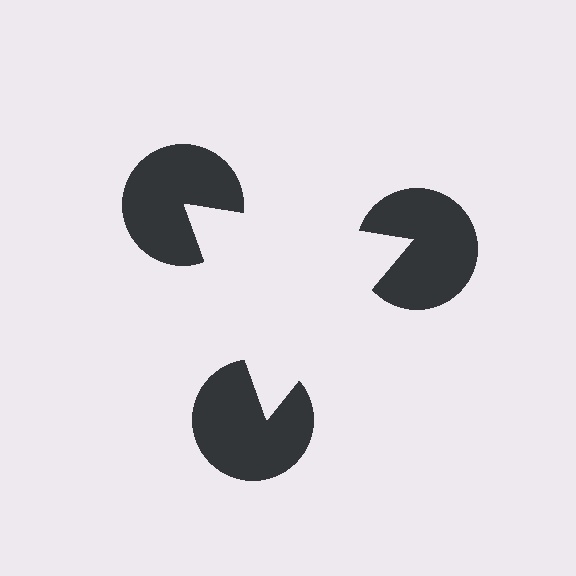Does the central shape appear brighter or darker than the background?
It typically appears slightly brighter than the background, even though no actual brightness change is drawn.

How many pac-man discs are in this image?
There are 3 — one at each vertex of the illusory triangle.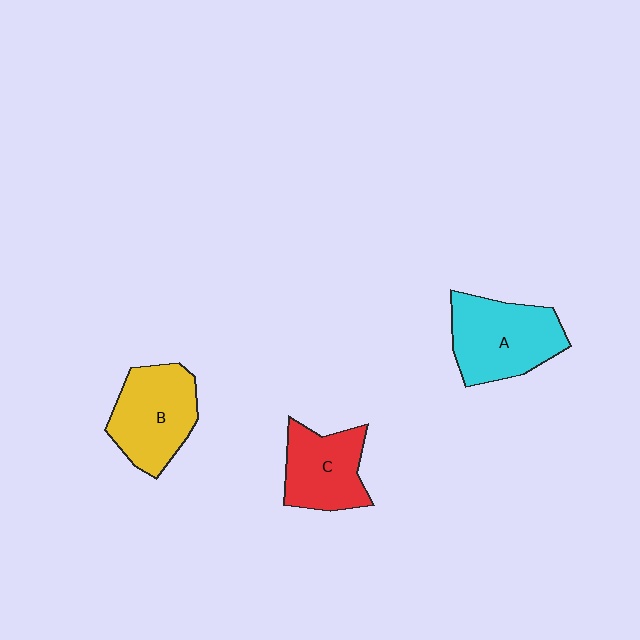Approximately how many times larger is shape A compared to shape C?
Approximately 1.3 times.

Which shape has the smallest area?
Shape C (red).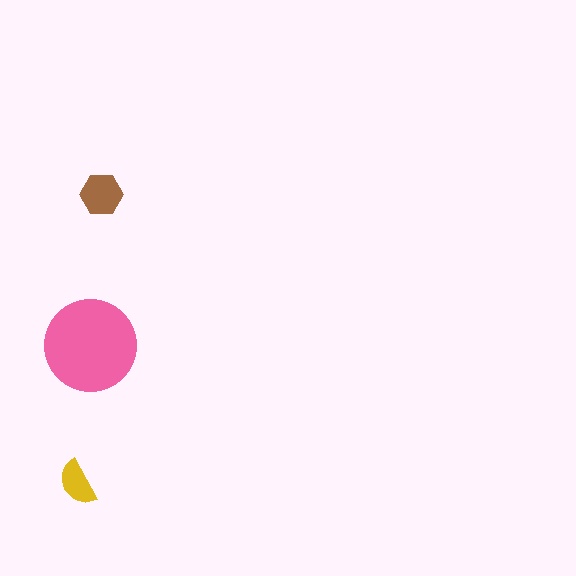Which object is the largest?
The pink circle.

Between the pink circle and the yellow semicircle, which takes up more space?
The pink circle.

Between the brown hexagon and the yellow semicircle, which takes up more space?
The brown hexagon.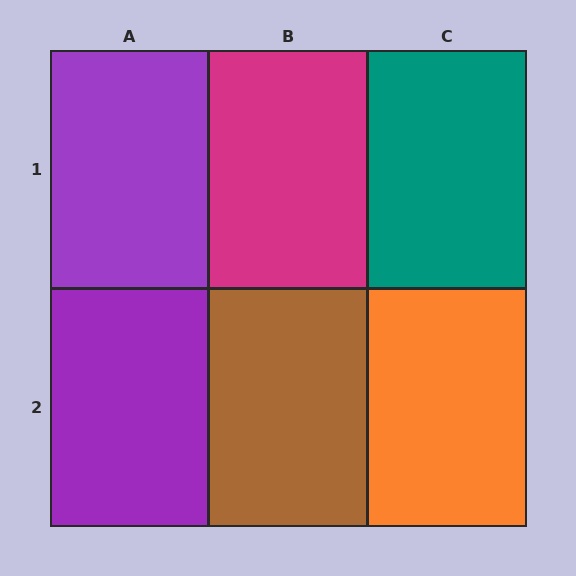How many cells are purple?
2 cells are purple.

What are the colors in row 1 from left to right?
Purple, magenta, teal.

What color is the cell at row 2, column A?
Purple.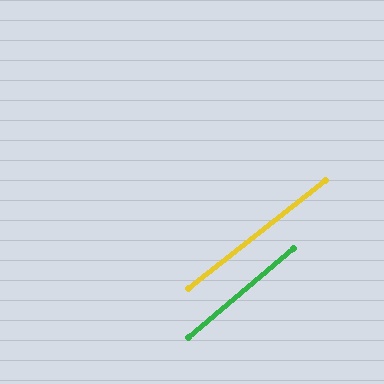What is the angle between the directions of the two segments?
Approximately 1 degree.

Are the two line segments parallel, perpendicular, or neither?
Parallel — their directions differ by only 1.3°.